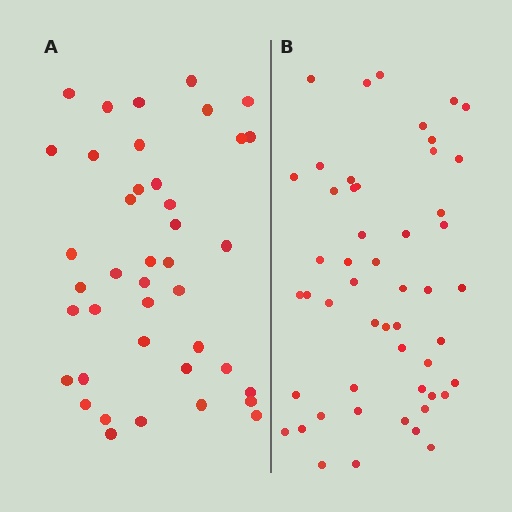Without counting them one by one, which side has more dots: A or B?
Region B (the right region) has more dots.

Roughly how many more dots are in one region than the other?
Region B has roughly 10 or so more dots than region A.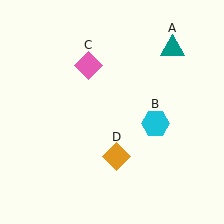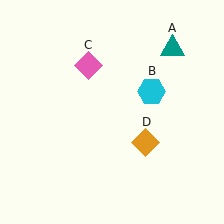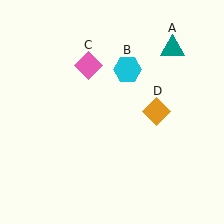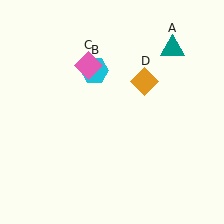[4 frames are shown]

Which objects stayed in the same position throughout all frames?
Teal triangle (object A) and pink diamond (object C) remained stationary.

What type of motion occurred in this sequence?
The cyan hexagon (object B), orange diamond (object D) rotated counterclockwise around the center of the scene.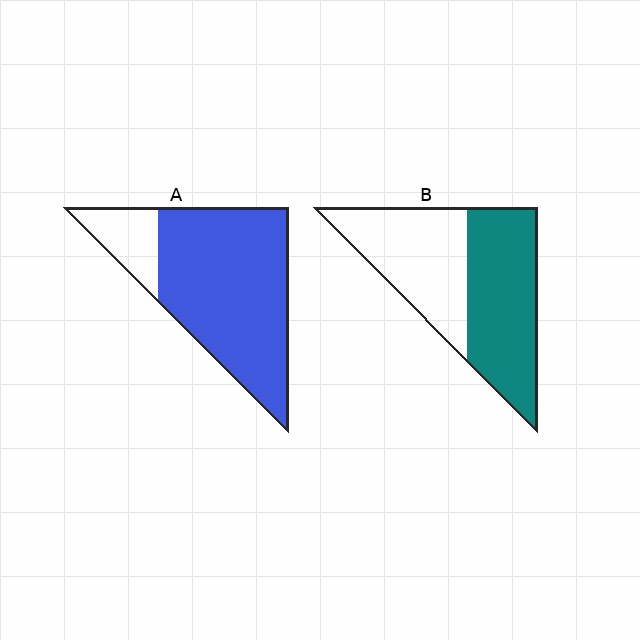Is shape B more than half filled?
Roughly half.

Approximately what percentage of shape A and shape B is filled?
A is approximately 80% and B is approximately 55%.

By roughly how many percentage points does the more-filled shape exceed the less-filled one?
By roughly 30 percentage points (A over B).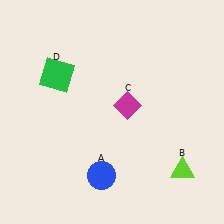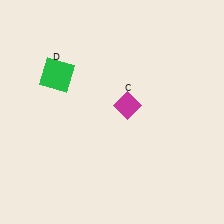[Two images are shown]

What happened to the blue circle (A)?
The blue circle (A) was removed in Image 2. It was in the bottom-left area of Image 1.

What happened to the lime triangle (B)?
The lime triangle (B) was removed in Image 2. It was in the bottom-right area of Image 1.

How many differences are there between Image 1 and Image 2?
There are 2 differences between the two images.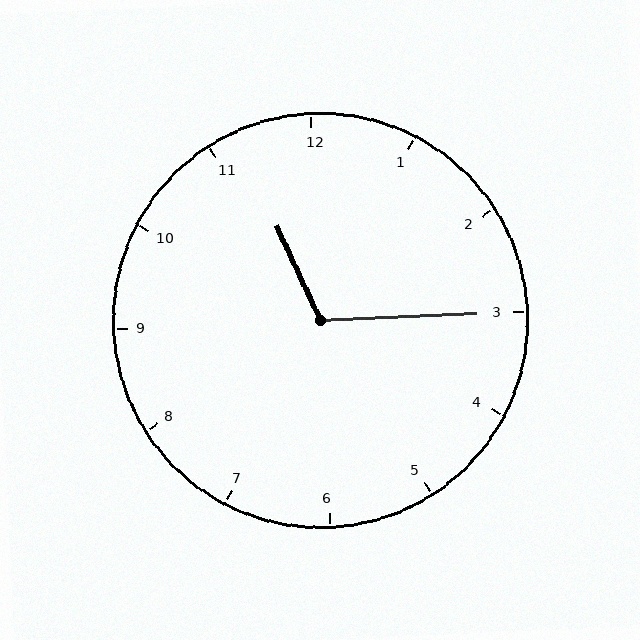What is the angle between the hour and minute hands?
Approximately 112 degrees.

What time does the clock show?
11:15.